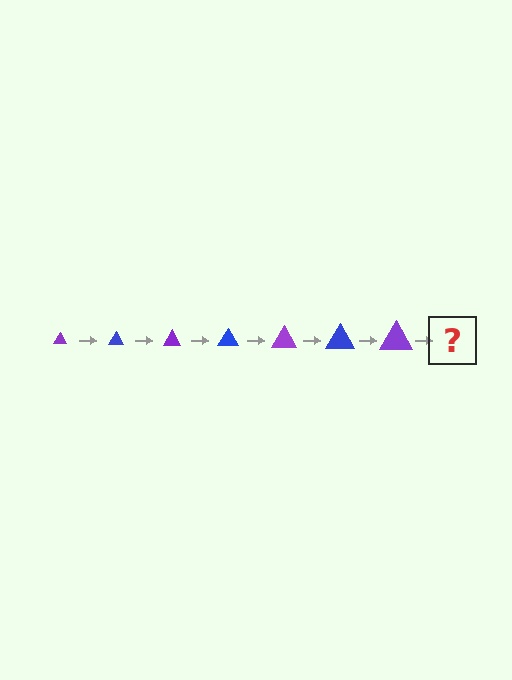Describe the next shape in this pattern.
It should be a blue triangle, larger than the previous one.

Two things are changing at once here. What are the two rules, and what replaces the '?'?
The two rules are that the triangle grows larger each step and the color cycles through purple and blue. The '?' should be a blue triangle, larger than the previous one.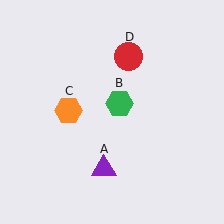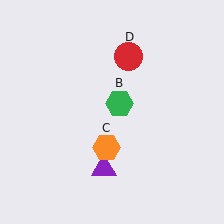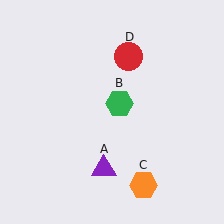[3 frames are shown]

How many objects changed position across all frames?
1 object changed position: orange hexagon (object C).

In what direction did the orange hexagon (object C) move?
The orange hexagon (object C) moved down and to the right.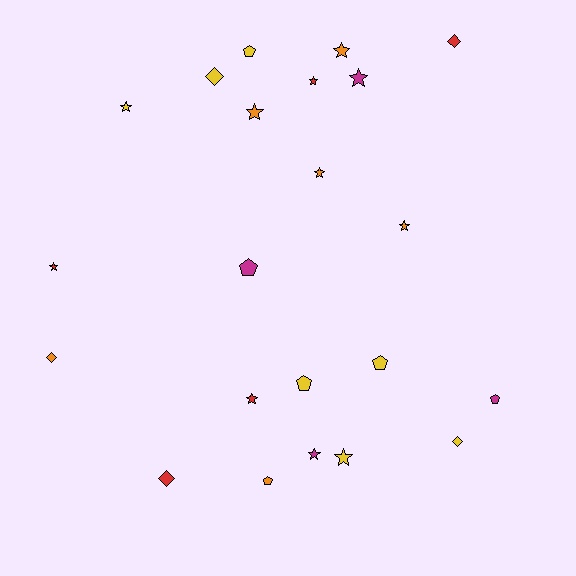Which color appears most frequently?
Yellow, with 7 objects.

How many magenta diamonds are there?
There are no magenta diamonds.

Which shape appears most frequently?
Star, with 11 objects.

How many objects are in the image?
There are 22 objects.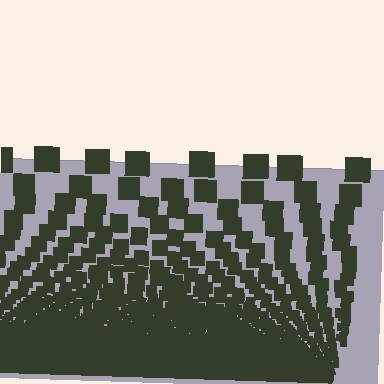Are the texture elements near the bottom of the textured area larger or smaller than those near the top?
Smaller. The gradient is inverted — elements near the bottom are smaller and denser.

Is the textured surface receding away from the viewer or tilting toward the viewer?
The surface appears to tilt toward the viewer. Texture elements get larger and sparser toward the top.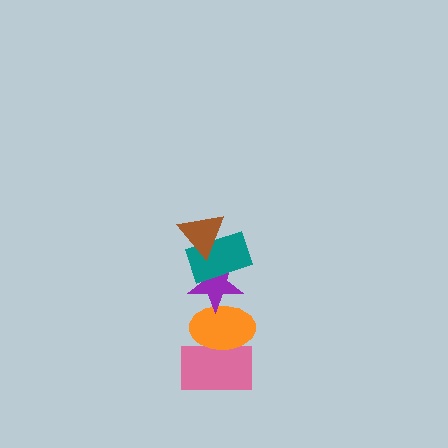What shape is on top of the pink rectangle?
The orange ellipse is on top of the pink rectangle.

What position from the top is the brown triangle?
The brown triangle is 1st from the top.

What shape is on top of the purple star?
The teal rectangle is on top of the purple star.